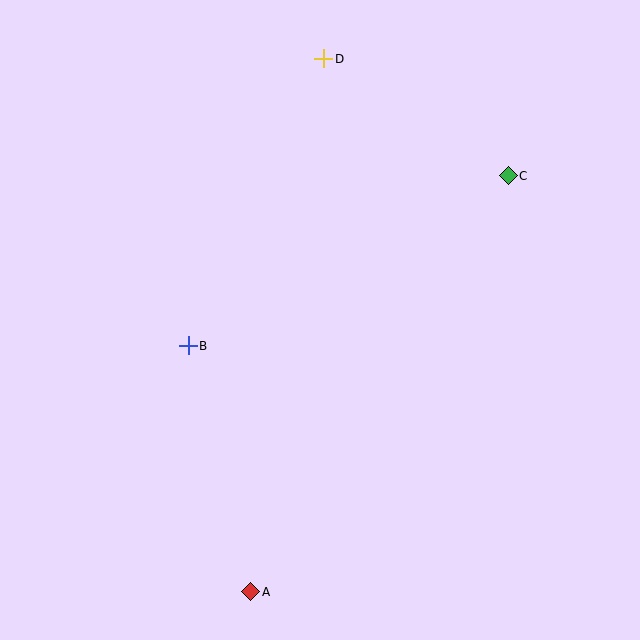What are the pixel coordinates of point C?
Point C is at (508, 176).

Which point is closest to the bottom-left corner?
Point A is closest to the bottom-left corner.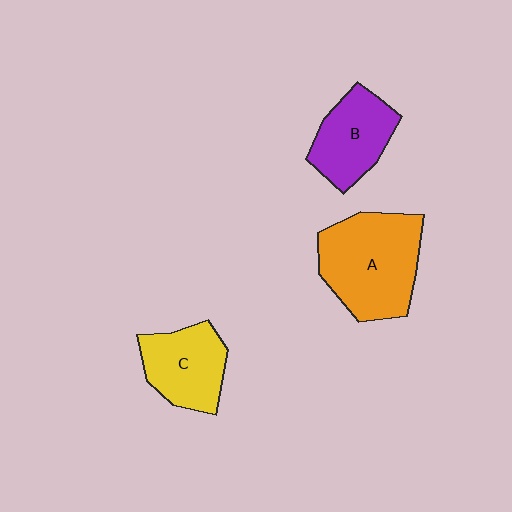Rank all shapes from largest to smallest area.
From largest to smallest: A (orange), C (yellow), B (purple).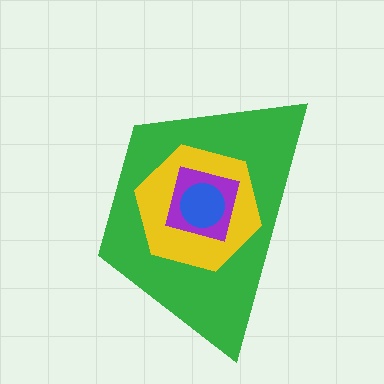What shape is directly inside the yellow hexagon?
The purple square.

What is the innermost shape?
The blue circle.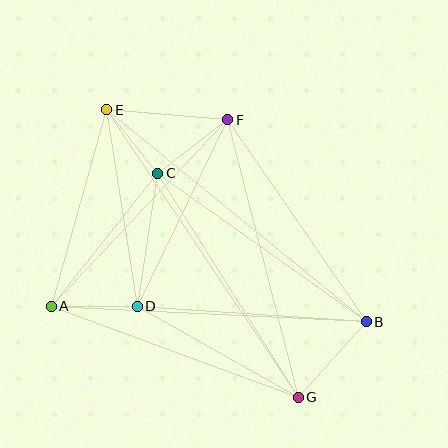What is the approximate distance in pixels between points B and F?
The distance between B and F is approximately 245 pixels.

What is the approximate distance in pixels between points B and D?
The distance between B and D is approximately 230 pixels.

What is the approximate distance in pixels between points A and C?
The distance between A and C is approximately 170 pixels.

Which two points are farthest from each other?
Points E and G are farthest from each other.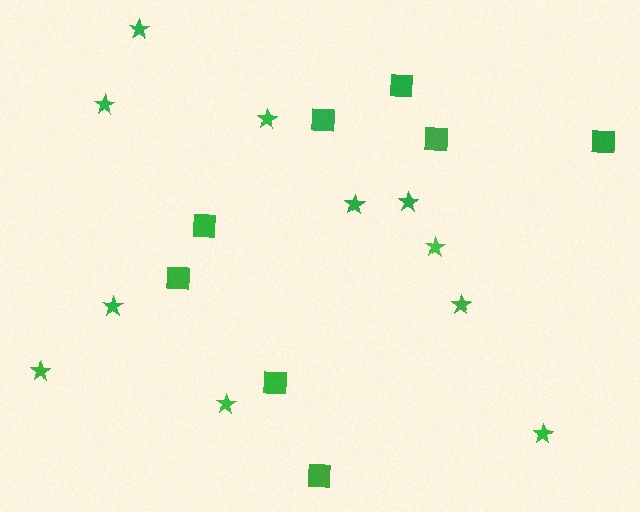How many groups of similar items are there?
There are 2 groups: one group of squares (8) and one group of stars (11).